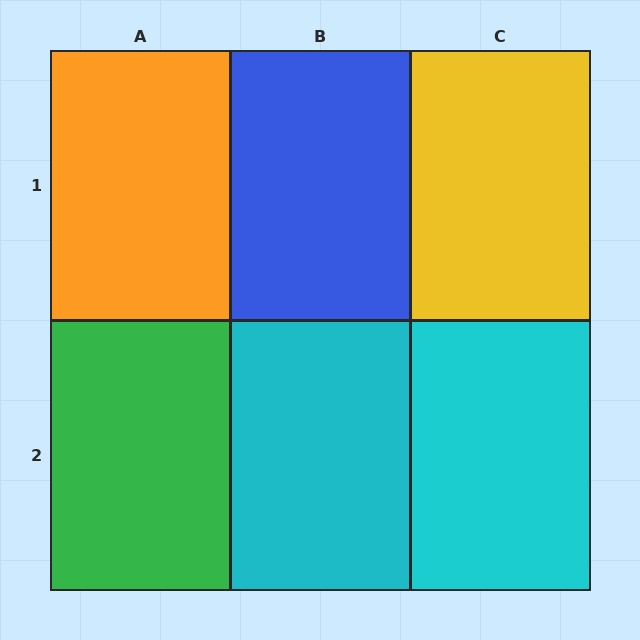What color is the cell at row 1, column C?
Yellow.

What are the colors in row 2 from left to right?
Green, cyan, cyan.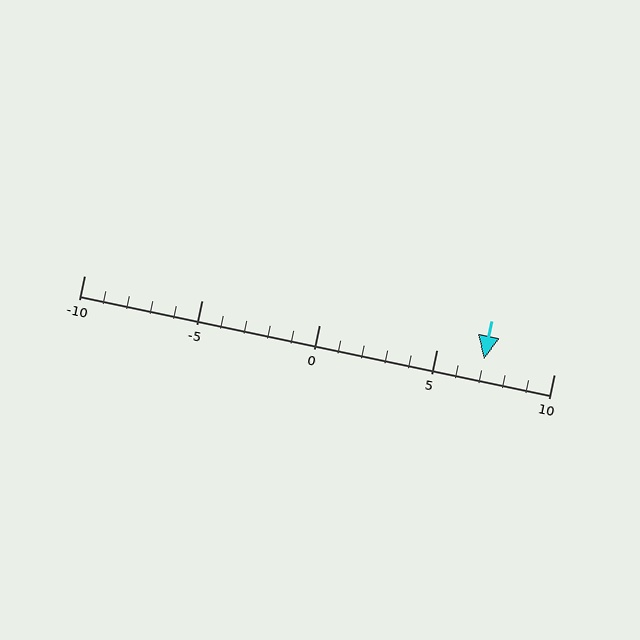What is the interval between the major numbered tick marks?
The major tick marks are spaced 5 units apart.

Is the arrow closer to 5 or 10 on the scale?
The arrow is closer to 5.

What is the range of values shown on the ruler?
The ruler shows values from -10 to 10.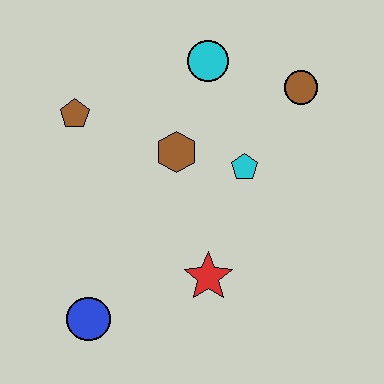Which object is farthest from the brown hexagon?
The blue circle is farthest from the brown hexagon.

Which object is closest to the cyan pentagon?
The brown hexagon is closest to the cyan pentagon.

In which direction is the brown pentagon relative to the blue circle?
The brown pentagon is above the blue circle.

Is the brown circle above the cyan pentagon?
Yes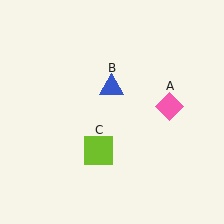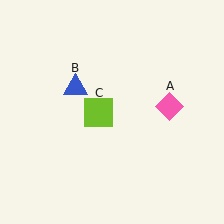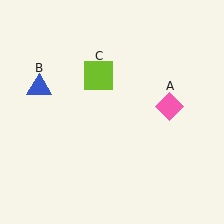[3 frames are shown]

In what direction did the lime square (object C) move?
The lime square (object C) moved up.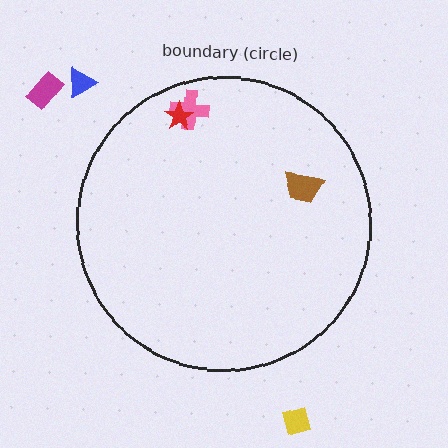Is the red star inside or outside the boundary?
Inside.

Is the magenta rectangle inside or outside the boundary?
Outside.